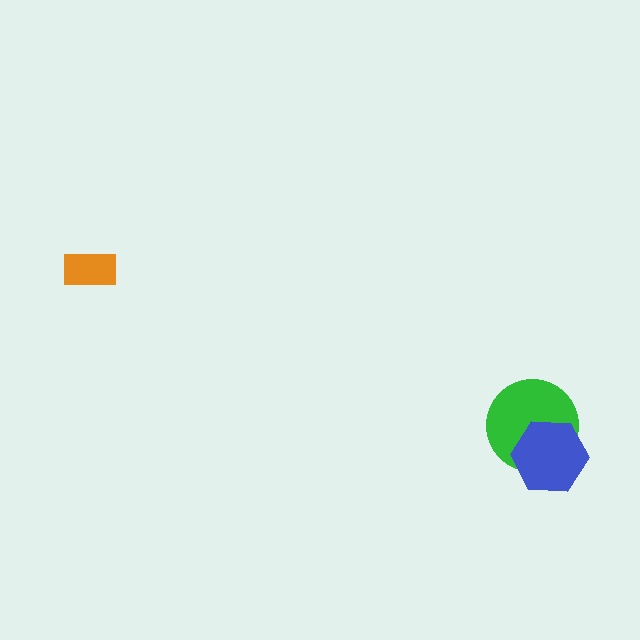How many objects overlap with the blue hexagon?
1 object overlaps with the blue hexagon.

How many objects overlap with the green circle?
1 object overlaps with the green circle.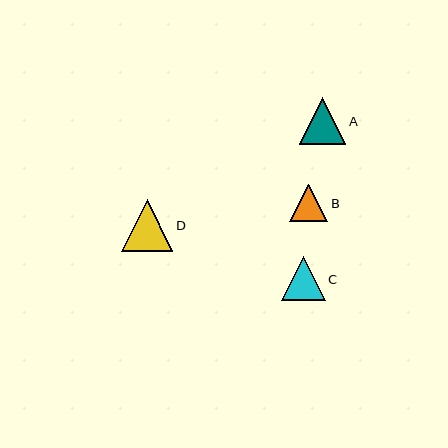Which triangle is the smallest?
Triangle B is the smallest with a size of approximately 38 pixels.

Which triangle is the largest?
Triangle D is the largest with a size of approximately 52 pixels.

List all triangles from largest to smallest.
From largest to smallest: D, A, C, B.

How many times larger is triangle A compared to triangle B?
Triangle A is approximately 1.2 times the size of triangle B.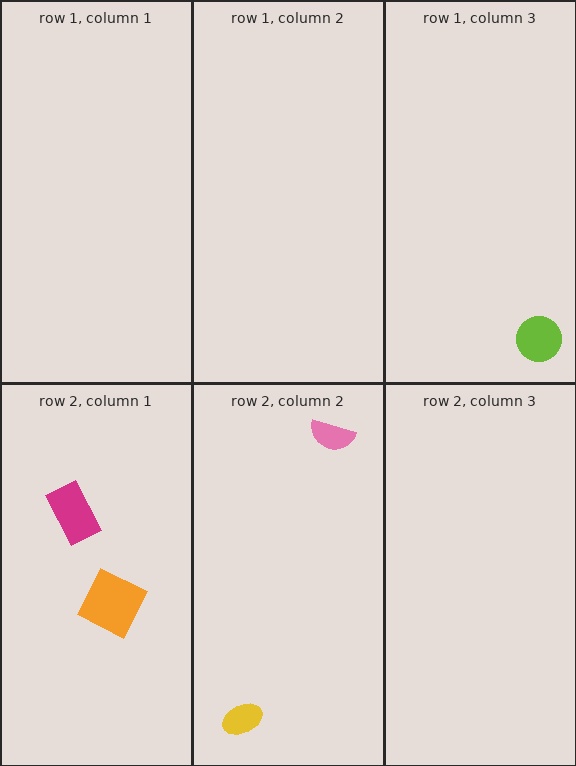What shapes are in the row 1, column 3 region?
The lime circle.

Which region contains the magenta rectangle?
The row 2, column 1 region.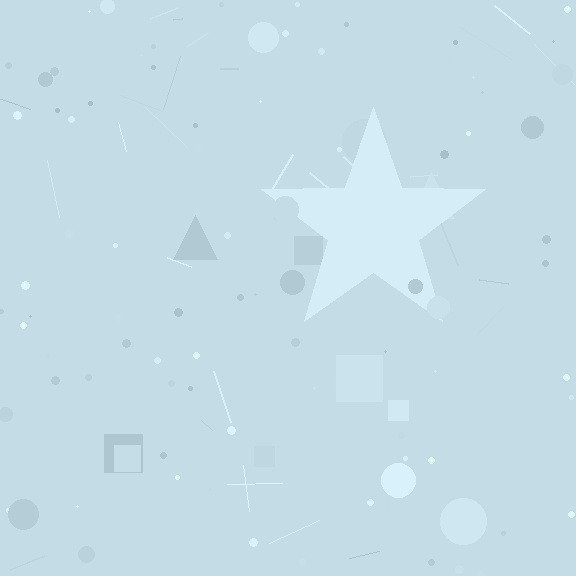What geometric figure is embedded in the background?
A star is embedded in the background.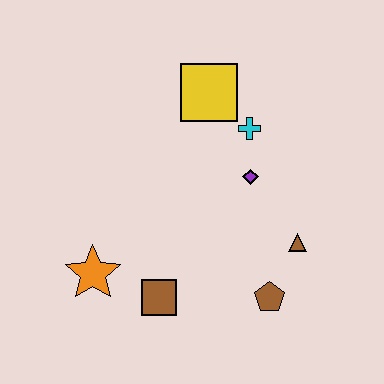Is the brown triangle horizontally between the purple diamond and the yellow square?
No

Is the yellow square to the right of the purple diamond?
No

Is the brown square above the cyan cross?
No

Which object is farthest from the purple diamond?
The orange star is farthest from the purple diamond.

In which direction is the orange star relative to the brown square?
The orange star is to the left of the brown square.